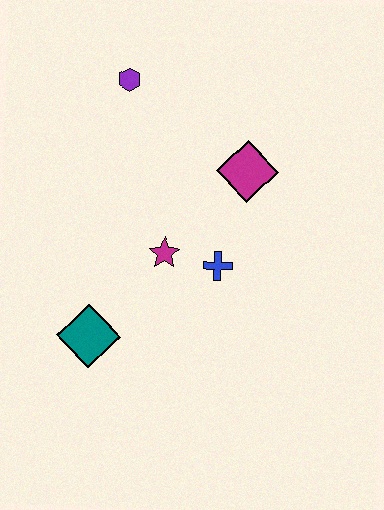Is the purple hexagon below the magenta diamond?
No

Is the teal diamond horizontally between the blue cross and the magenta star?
No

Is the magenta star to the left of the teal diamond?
No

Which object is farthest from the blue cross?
The purple hexagon is farthest from the blue cross.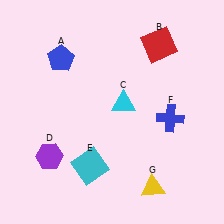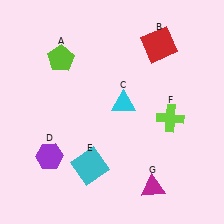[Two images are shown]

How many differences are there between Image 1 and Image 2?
There are 3 differences between the two images.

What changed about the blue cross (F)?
In Image 1, F is blue. In Image 2, it changed to lime.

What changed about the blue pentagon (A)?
In Image 1, A is blue. In Image 2, it changed to lime.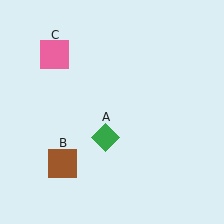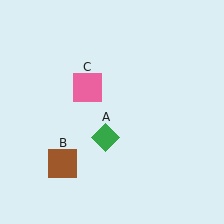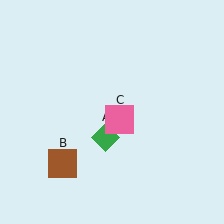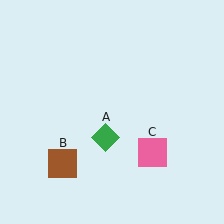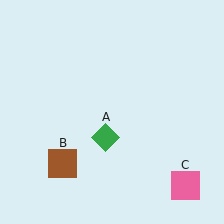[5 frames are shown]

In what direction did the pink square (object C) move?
The pink square (object C) moved down and to the right.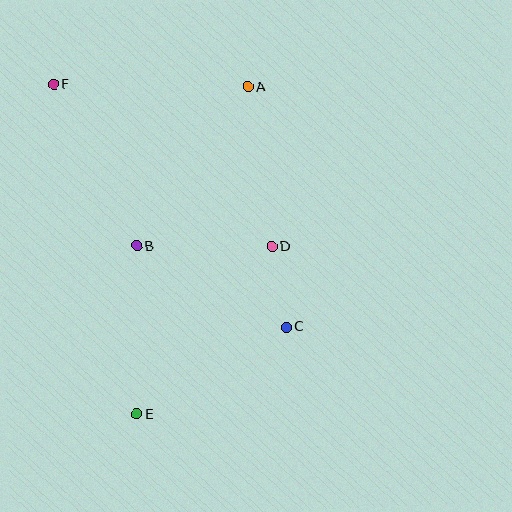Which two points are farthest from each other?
Points A and E are farthest from each other.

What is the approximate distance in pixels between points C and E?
The distance between C and E is approximately 174 pixels.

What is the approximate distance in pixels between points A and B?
The distance between A and B is approximately 194 pixels.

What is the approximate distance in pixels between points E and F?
The distance between E and F is approximately 340 pixels.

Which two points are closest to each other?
Points C and D are closest to each other.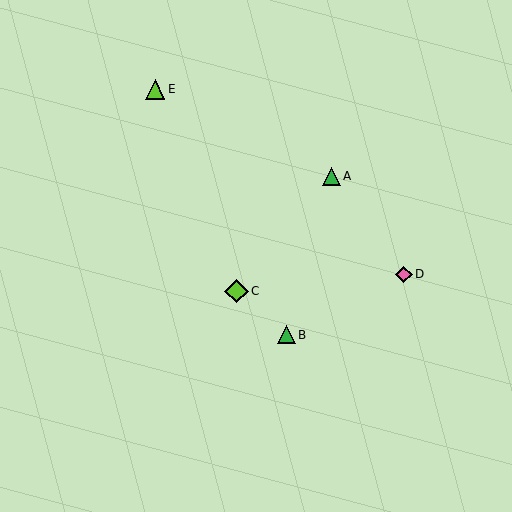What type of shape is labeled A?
Shape A is a green triangle.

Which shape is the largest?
The lime diamond (labeled C) is the largest.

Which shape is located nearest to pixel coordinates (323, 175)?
The green triangle (labeled A) at (332, 176) is nearest to that location.